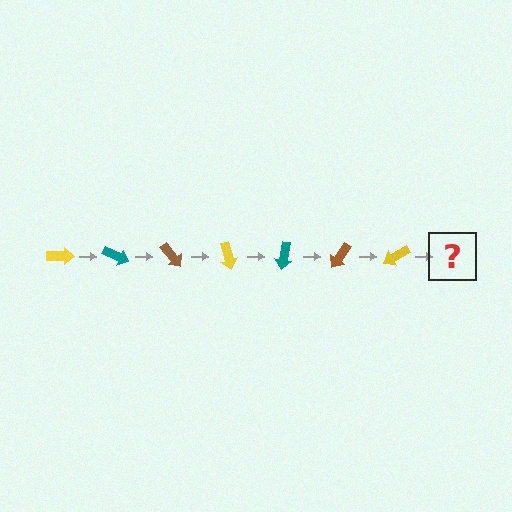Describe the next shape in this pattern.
It should be a teal arrow, rotated 175 degrees from the start.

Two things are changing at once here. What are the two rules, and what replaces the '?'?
The two rules are that it rotates 25 degrees each step and the color cycles through yellow, teal, and brown. The '?' should be a teal arrow, rotated 175 degrees from the start.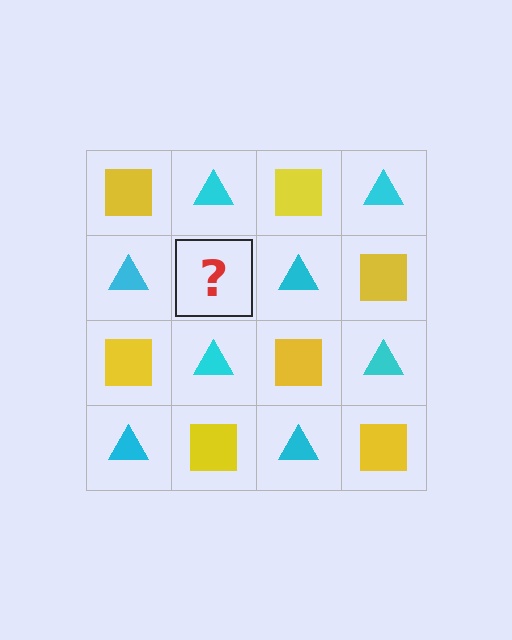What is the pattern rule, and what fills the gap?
The rule is that it alternates yellow square and cyan triangle in a checkerboard pattern. The gap should be filled with a yellow square.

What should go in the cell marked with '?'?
The missing cell should contain a yellow square.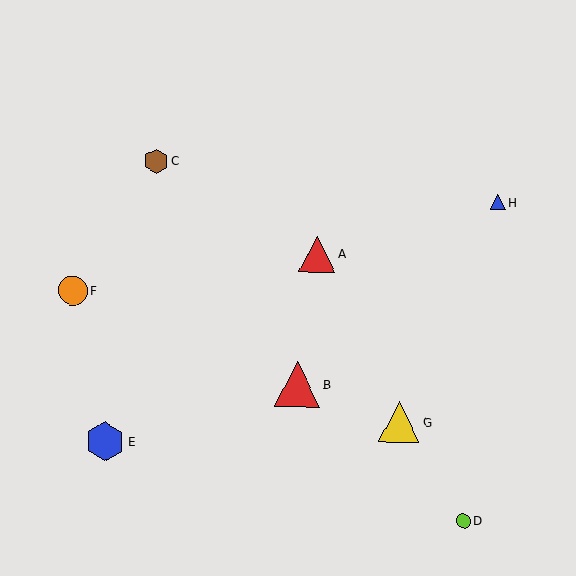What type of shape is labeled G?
Shape G is a yellow triangle.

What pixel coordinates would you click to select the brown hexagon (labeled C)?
Click at (157, 161) to select the brown hexagon C.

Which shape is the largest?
The red triangle (labeled B) is the largest.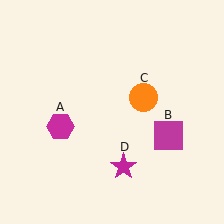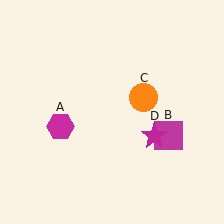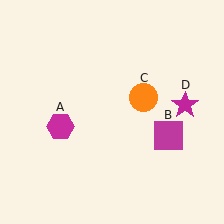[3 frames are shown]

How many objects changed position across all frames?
1 object changed position: magenta star (object D).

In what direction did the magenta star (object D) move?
The magenta star (object D) moved up and to the right.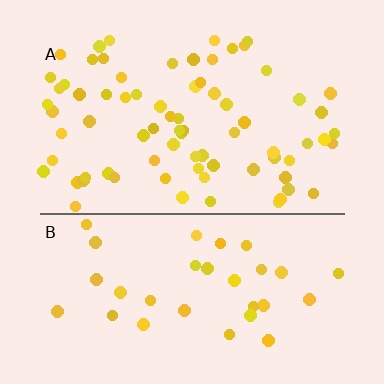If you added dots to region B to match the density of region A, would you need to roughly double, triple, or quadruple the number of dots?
Approximately double.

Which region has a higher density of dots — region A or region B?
A (the top).